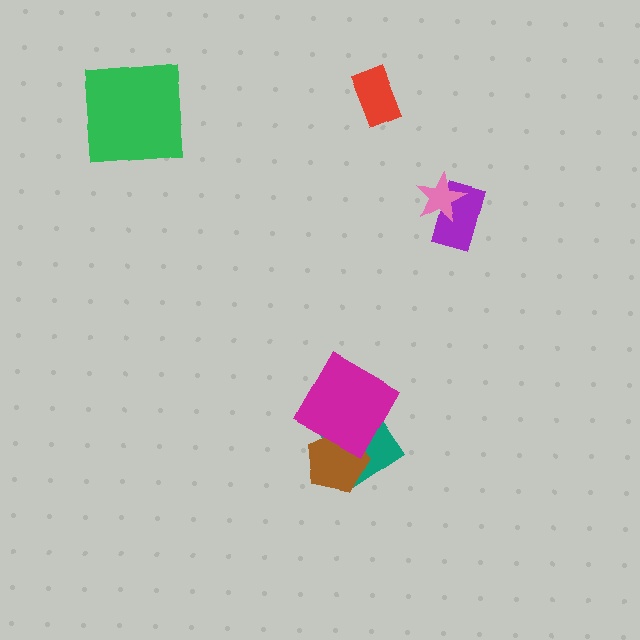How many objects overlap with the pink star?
1 object overlaps with the pink star.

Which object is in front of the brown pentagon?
The magenta square is in front of the brown pentagon.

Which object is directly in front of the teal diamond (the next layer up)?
The brown pentagon is directly in front of the teal diamond.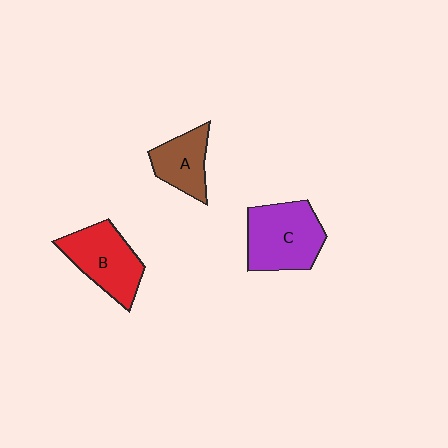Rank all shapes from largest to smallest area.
From largest to smallest: C (purple), B (red), A (brown).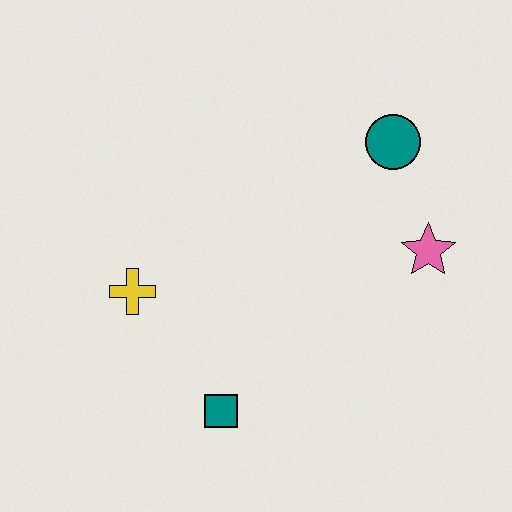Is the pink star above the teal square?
Yes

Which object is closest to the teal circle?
The pink star is closest to the teal circle.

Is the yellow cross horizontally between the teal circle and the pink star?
No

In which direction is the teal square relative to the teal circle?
The teal square is below the teal circle.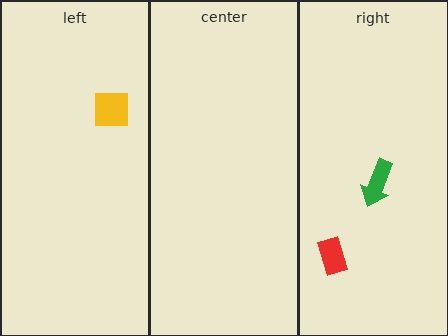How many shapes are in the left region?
1.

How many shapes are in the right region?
2.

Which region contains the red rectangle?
The right region.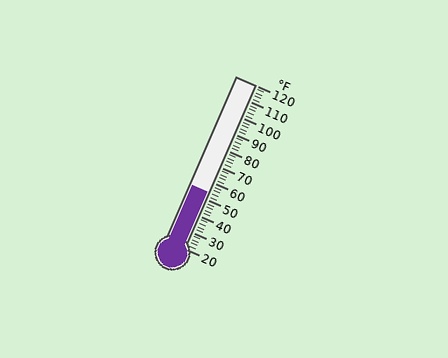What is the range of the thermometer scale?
The thermometer scale ranges from 20°F to 120°F.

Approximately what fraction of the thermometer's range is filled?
The thermometer is filled to approximately 35% of its range.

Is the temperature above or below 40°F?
The temperature is above 40°F.